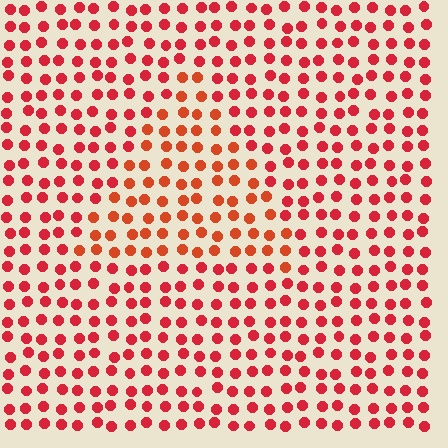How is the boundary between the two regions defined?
The boundary is defined purely by a slight shift in hue (about 20 degrees). Spacing, size, and orientation are identical on both sides.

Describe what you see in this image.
The image is filled with small red elements in a uniform arrangement. A triangle-shaped region is visible where the elements are tinted to a slightly different hue, forming a subtle color boundary.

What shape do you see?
I see a triangle.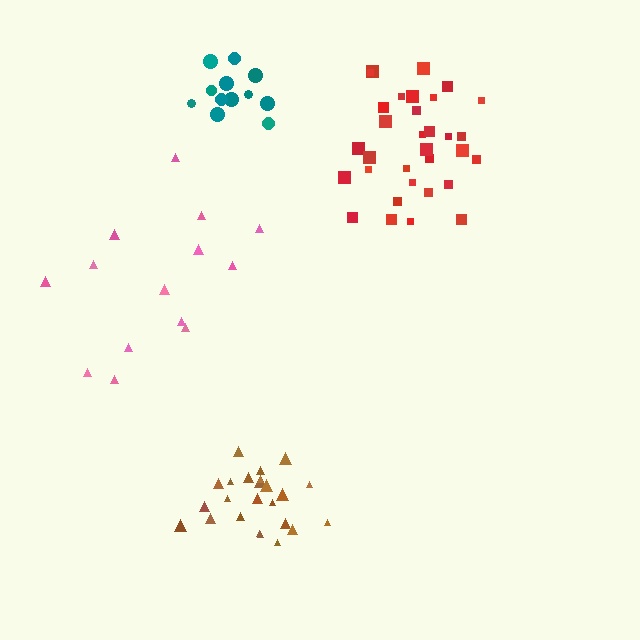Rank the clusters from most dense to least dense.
brown, teal, red, pink.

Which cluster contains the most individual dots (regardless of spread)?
Red (32).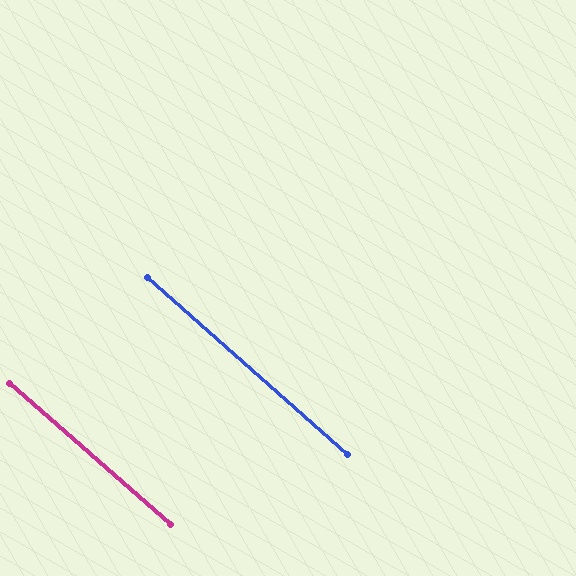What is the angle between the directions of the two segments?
Approximately 0 degrees.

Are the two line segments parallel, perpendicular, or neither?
Parallel — their directions differ by only 0.2°.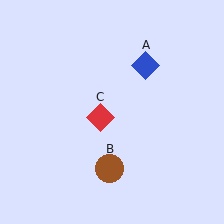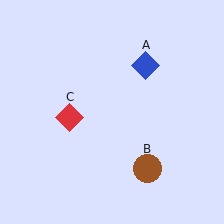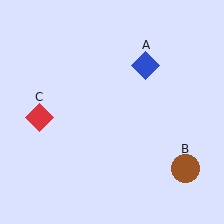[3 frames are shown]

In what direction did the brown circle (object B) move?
The brown circle (object B) moved right.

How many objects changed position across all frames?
2 objects changed position: brown circle (object B), red diamond (object C).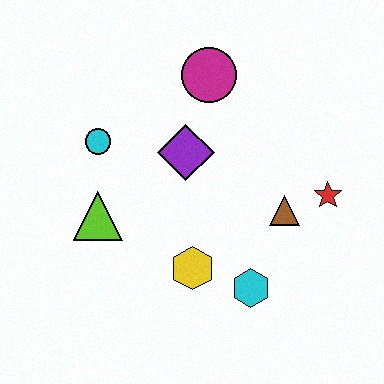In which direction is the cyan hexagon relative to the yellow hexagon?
The cyan hexagon is to the right of the yellow hexagon.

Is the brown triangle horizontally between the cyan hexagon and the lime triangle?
No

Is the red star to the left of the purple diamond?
No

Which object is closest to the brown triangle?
The red star is closest to the brown triangle.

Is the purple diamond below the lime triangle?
No